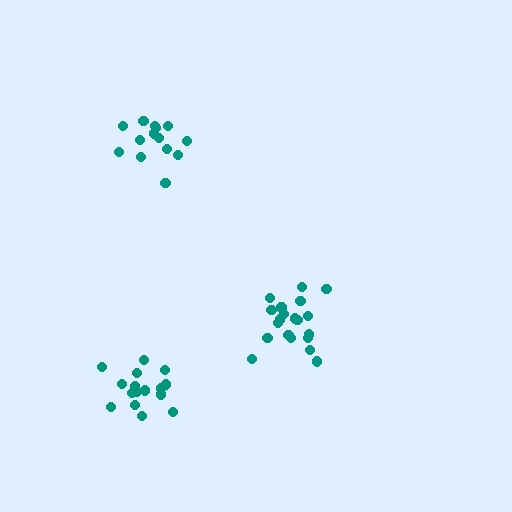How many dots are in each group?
Group 1: 14 dots, Group 2: 20 dots, Group 3: 16 dots (50 total).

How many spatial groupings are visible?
There are 3 spatial groupings.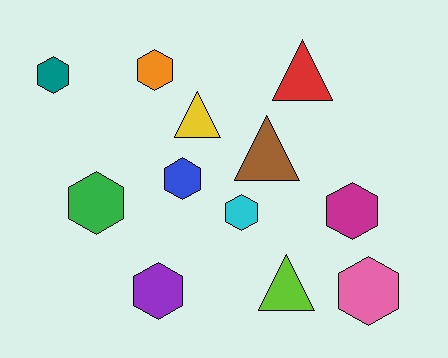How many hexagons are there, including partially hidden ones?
There are 8 hexagons.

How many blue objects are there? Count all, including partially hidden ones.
There is 1 blue object.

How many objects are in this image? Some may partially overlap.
There are 12 objects.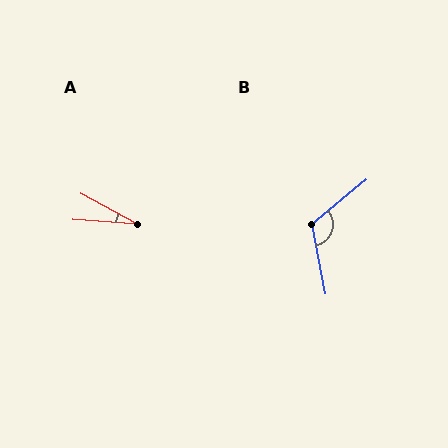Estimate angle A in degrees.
Approximately 24 degrees.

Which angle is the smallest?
A, at approximately 24 degrees.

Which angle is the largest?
B, at approximately 119 degrees.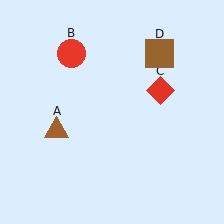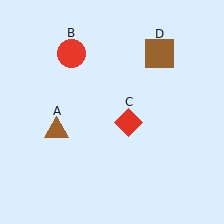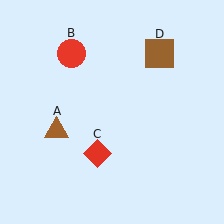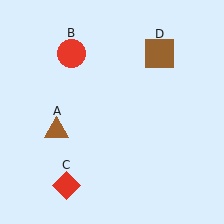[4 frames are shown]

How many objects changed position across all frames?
1 object changed position: red diamond (object C).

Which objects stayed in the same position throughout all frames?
Brown triangle (object A) and red circle (object B) and brown square (object D) remained stationary.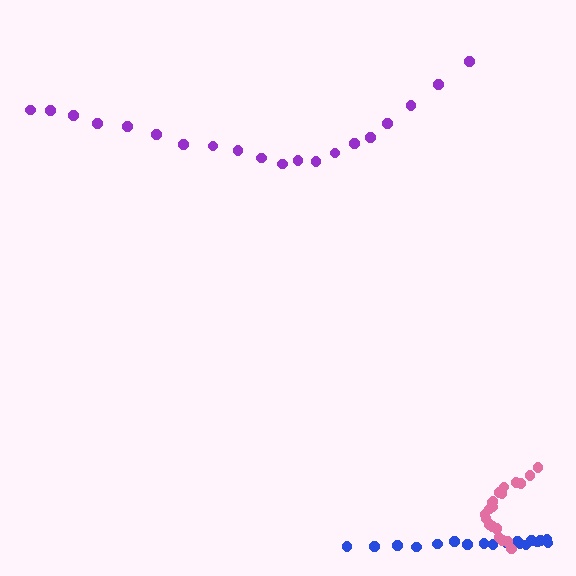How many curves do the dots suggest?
There are 3 distinct paths.